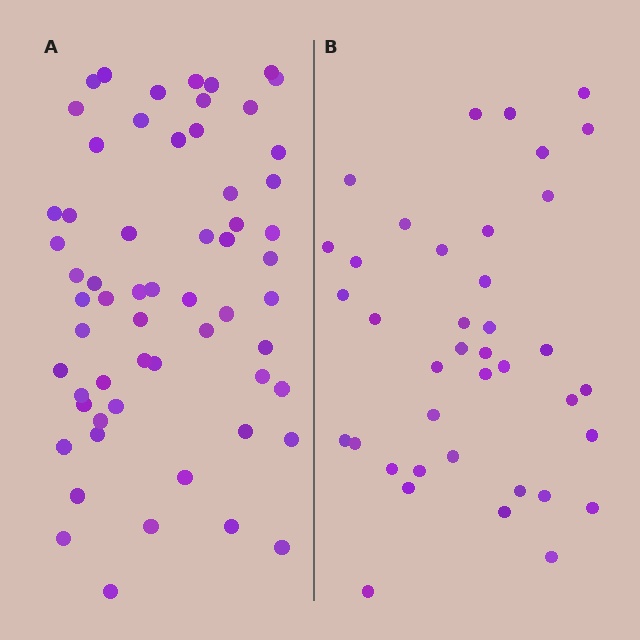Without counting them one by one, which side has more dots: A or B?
Region A (the left region) has more dots.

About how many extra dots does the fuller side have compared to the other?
Region A has approximately 20 more dots than region B.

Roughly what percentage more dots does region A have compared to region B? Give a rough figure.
About 55% more.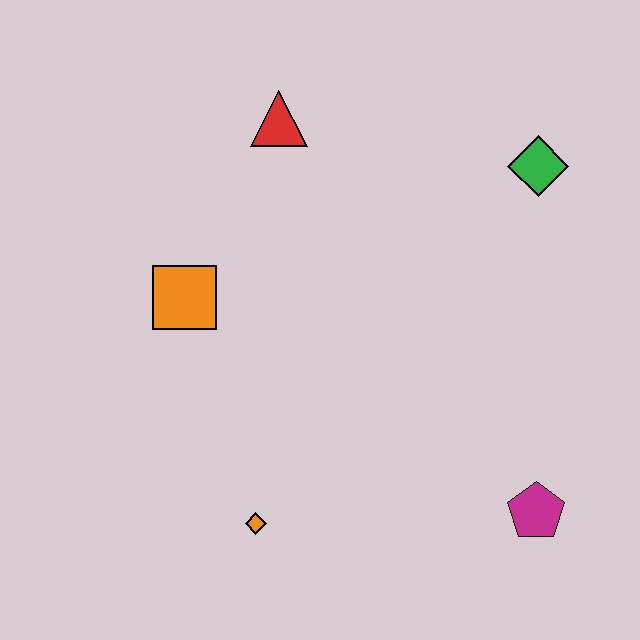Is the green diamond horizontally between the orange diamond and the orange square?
No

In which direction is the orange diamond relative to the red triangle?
The orange diamond is below the red triangle.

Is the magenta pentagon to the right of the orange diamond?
Yes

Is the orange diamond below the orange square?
Yes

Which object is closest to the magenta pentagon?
The orange diamond is closest to the magenta pentagon.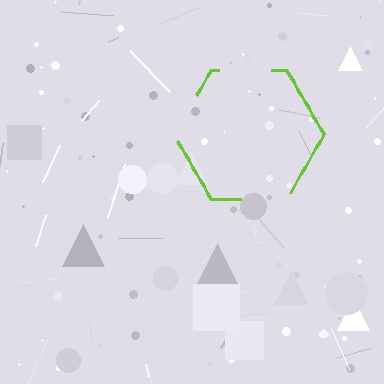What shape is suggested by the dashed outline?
The dashed outline suggests a hexagon.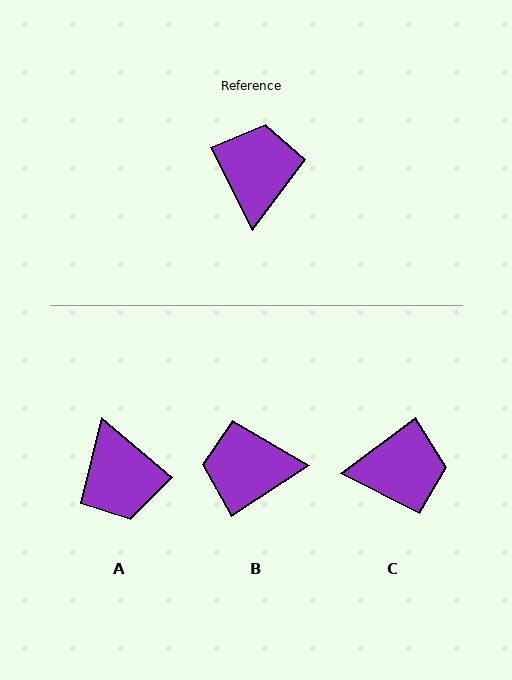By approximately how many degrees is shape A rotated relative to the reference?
Approximately 157 degrees clockwise.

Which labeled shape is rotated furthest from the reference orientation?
A, about 157 degrees away.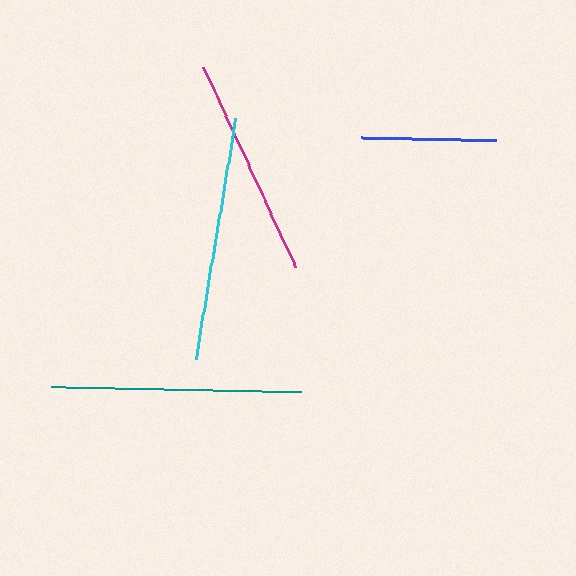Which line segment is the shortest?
The blue line is the shortest at approximately 135 pixels.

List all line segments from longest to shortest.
From longest to shortest: teal, cyan, magenta, blue.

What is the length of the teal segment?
The teal segment is approximately 250 pixels long.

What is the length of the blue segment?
The blue segment is approximately 135 pixels long.